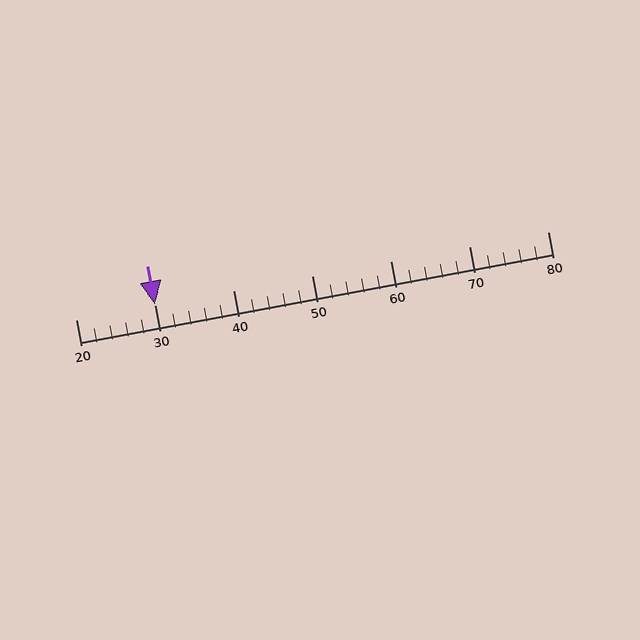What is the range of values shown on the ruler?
The ruler shows values from 20 to 80.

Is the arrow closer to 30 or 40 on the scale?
The arrow is closer to 30.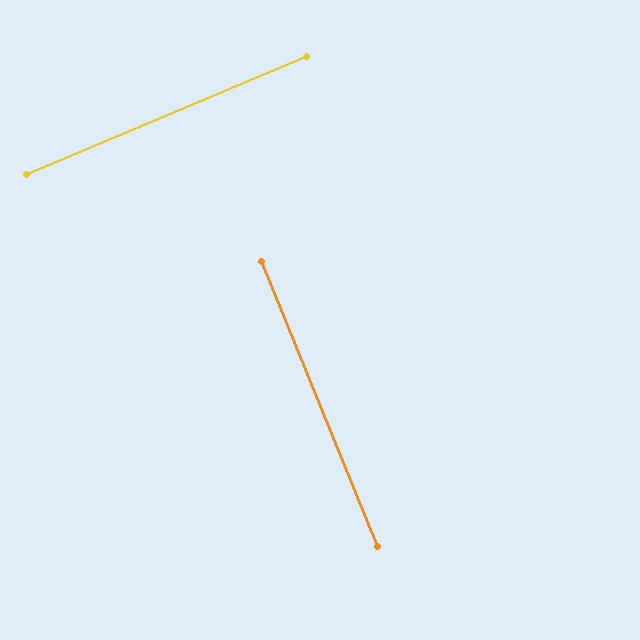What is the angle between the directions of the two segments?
Approximately 89 degrees.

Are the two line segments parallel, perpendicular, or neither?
Perpendicular — they meet at approximately 89°.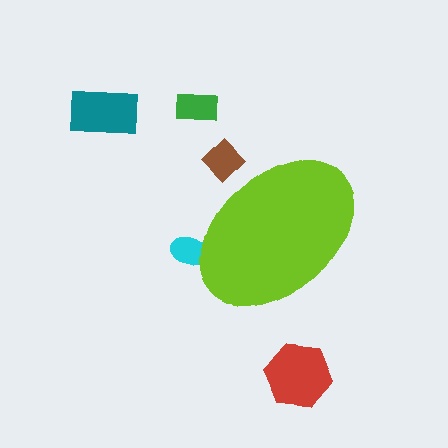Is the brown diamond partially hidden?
Yes, the brown diamond is partially hidden behind the lime ellipse.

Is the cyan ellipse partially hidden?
Yes, the cyan ellipse is partially hidden behind the lime ellipse.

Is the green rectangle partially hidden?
No, the green rectangle is fully visible.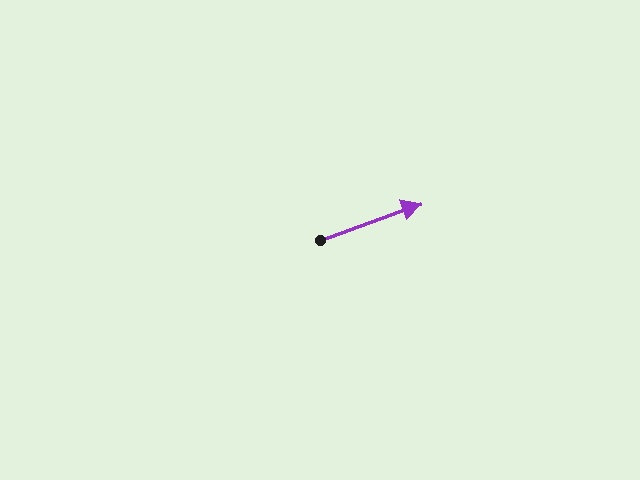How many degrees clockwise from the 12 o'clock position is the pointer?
Approximately 70 degrees.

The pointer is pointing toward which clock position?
Roughly 2 o'clock.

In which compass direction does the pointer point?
East.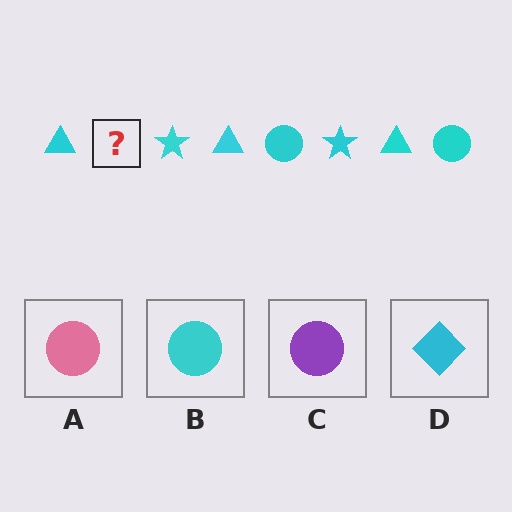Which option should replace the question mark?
Option B.